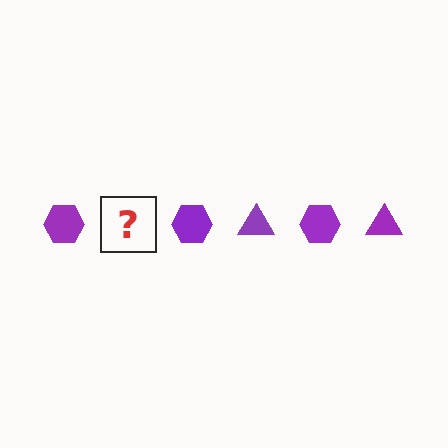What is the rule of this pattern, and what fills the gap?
The rule is that the pattern cycles through hexagon, triangle shapes in purple. The gap should be filled with a purple triangle.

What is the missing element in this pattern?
The missing element is a purple triangle.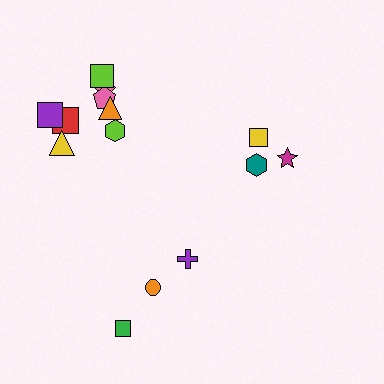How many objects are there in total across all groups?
There are 14 objects.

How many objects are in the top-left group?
There are 8 objects.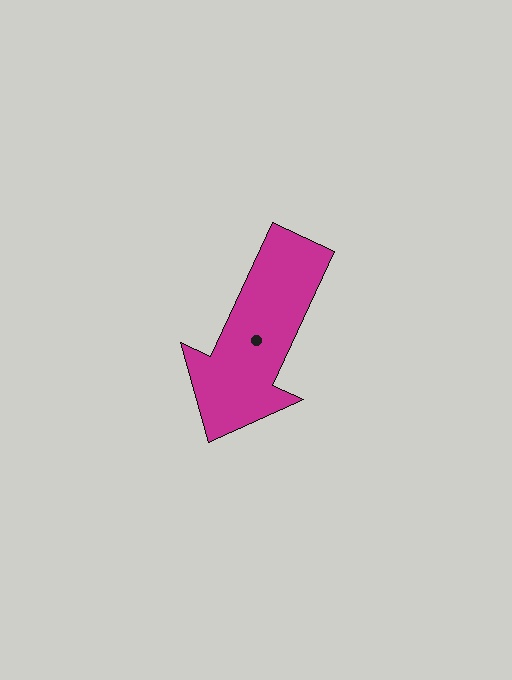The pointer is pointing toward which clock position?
Roughly 7 o'clock.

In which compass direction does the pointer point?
Southwest.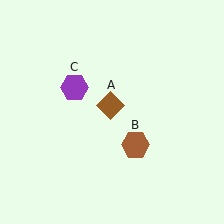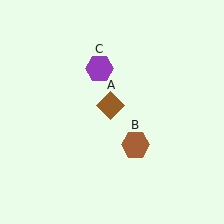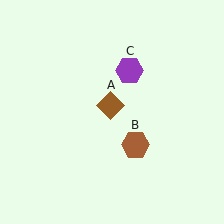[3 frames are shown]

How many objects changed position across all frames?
1 object changed position: purple hexagon (object C).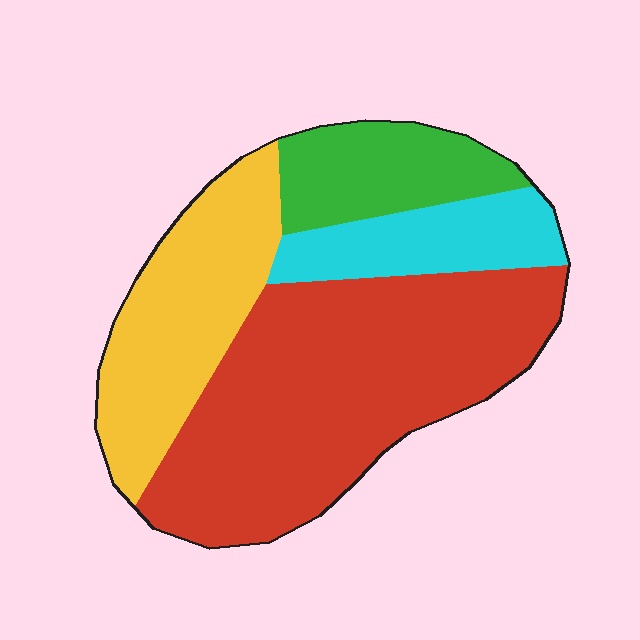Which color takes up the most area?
Red, at roughly 50%.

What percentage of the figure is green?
Green takes up about one eighth (1/8) of the figure.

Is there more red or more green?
Red.